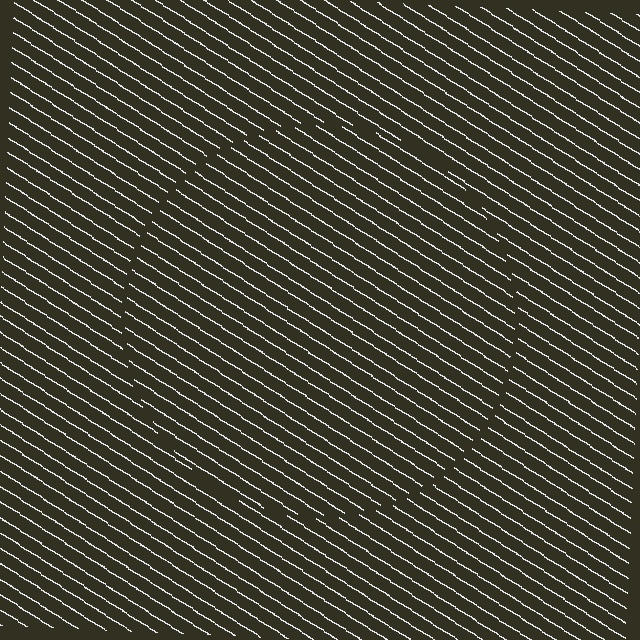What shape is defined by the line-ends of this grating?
An illusory circle. The interior of the shape contains the same grating, shifted by half a period — the contour is defined by the phase discontinuity where line-ends from the inner and outer gratings abut.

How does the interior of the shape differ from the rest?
The interior of the shape contains the same grating, shifted by half a period — the contour is defined by the phase discontinuity where line-ends from the inner and outer gratings abut.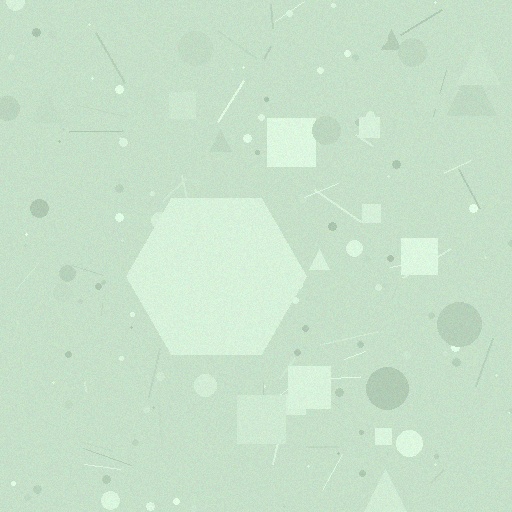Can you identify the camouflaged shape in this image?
The camouflaged shape is a hexagon.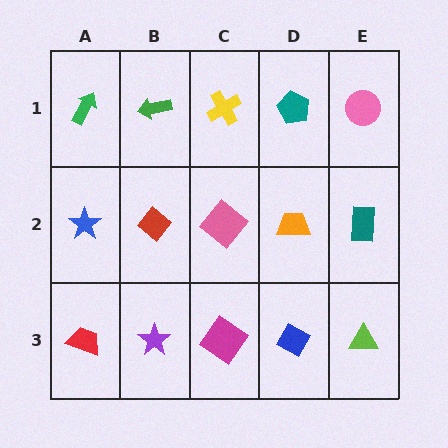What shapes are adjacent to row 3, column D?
An orange trapezoid (row 2, column D), a magenta diamond (row 3, column C), a lime triangle (row 3, column E).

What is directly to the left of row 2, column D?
A pink diamond.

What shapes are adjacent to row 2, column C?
A yellow cross (row 1, column C), a magenta diamond (row 3, column C), a red diamond (row 2, column B), an orange trapezoid (row 2, column D).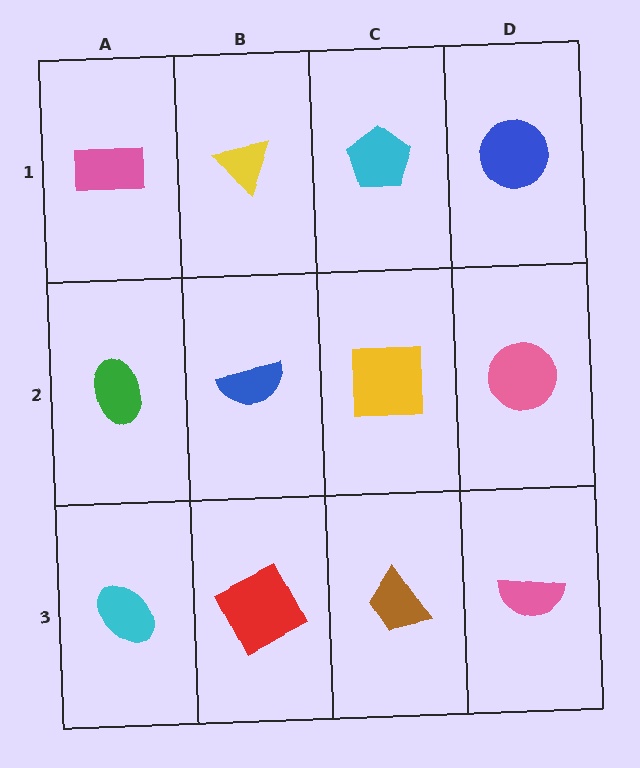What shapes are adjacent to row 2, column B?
A yellow triangle (row 1, column B), a red square (row 3, column B), a green ellipse (row 2, column A), a yellow square (row 2, column C).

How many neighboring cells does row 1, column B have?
3.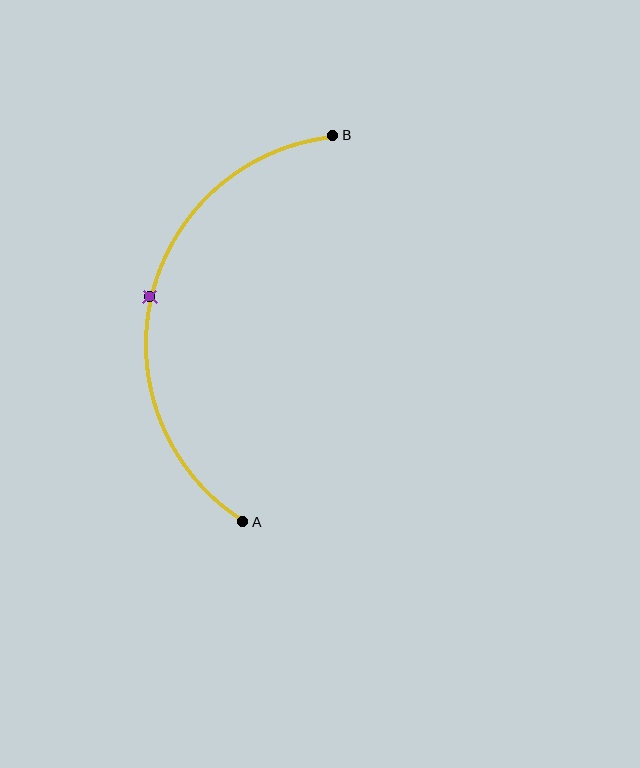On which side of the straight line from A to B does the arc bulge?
The arc bulges to the left of the straight line connecting A and B.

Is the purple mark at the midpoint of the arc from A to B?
Yes. The purple mark lies on the arc at equal arc-length from both A and B — it is the arc midpoint.